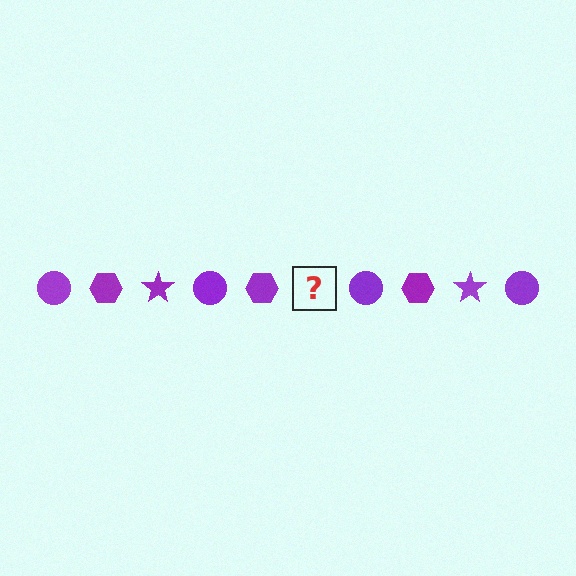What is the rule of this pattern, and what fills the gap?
The rule is that the pattern cycles through circle, hexagon, star shapes in purple. The gap should be filled with a purple star.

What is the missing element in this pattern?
The missing element is a purple star.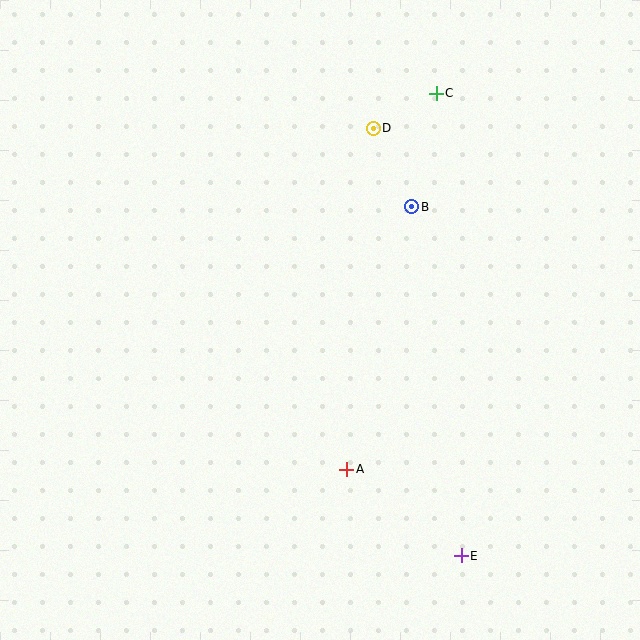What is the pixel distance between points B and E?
The distance between B and E is 353 pixels.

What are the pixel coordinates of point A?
Point A is at (347, 469).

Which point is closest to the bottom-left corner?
Point A is closest to the bottom-left corner.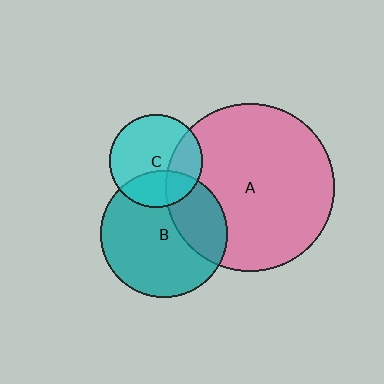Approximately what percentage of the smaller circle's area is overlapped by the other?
Approximately 30%.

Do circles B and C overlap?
Yes.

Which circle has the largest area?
Circle A (pink).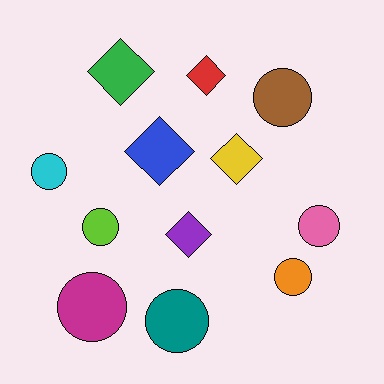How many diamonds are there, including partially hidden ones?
There are 5 diamonds.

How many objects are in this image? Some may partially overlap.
There are 12 objects.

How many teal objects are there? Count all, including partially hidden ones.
There is 1 teal object.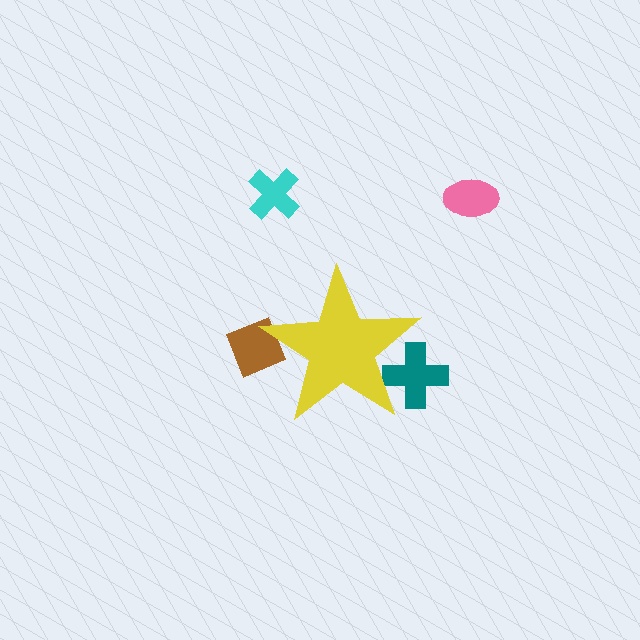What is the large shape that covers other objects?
A yellow star.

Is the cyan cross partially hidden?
No, the cyan cross is fully visible.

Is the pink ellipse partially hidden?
No, the pink ellipse is fully visible.